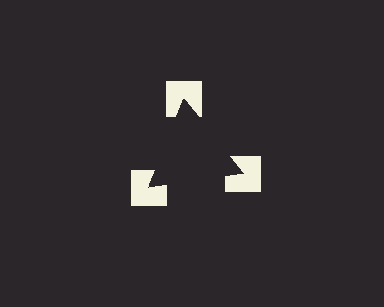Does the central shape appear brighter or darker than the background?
It typically appears slightly darker than the background, even though no actual brightness change is drawn.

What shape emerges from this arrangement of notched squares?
An illusory triangle — its edges are inferred from the aligned wedge cuts in the notched squares, not physically drawn.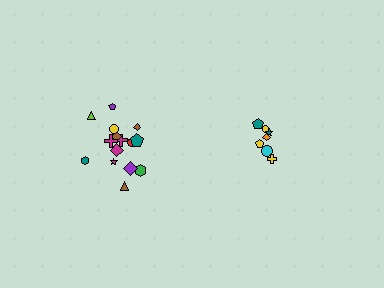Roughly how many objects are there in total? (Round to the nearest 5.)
Roughly 20 objects in total.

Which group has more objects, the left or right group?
The left group.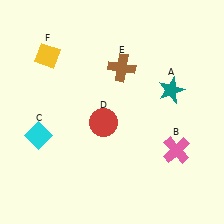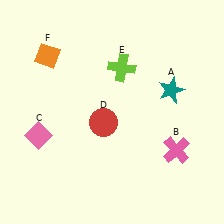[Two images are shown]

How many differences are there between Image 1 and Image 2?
There are 3 differences between the two images.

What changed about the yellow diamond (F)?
In Image 1, F is yellow. In Image 2, it changed to orange.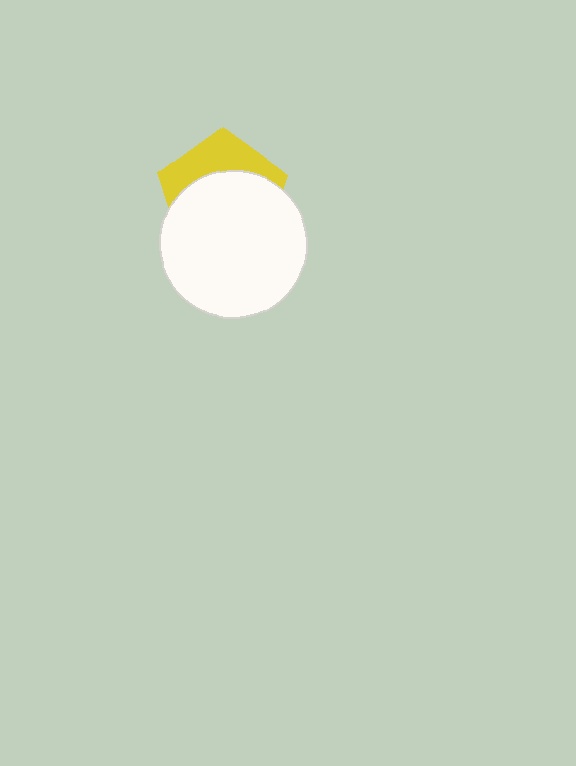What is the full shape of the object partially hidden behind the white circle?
The partially hidden object is a yellow pentagon.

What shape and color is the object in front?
The object in front is a white circle.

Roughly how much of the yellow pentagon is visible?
A small part of it is visible (roughly 34%).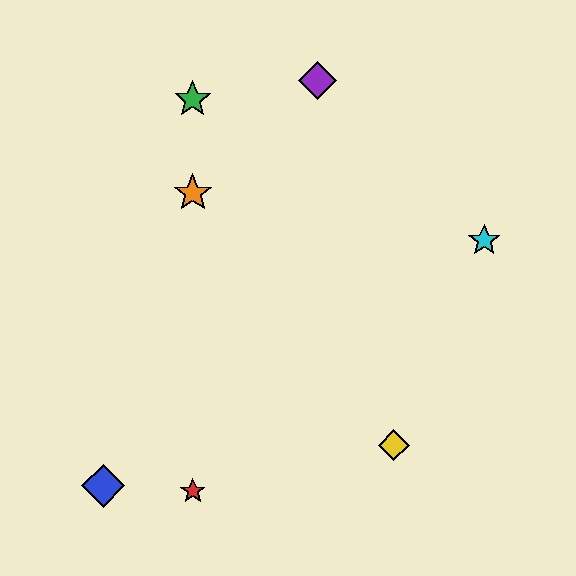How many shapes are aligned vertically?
3 shapes (the red star, the green star, the orange star) are aligned vertically.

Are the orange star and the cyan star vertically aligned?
No, the orange star is at x≈193 and the cyan star is at x≈484.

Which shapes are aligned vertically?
The red star, the green star, the orange star are aligned vertically.